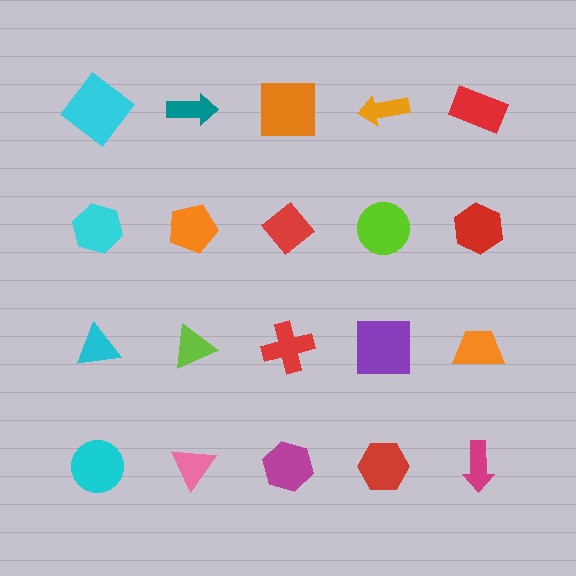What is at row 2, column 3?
A red diamond.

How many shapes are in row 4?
5 shapes.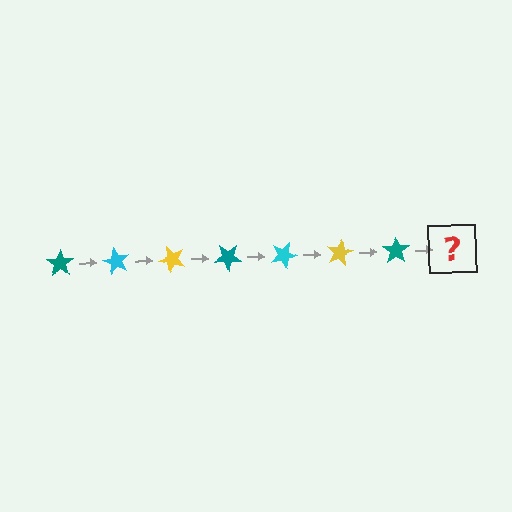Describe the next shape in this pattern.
It should be a cyan star, rotated 420 degrees from the start.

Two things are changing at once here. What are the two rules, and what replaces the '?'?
The two rules are that it rotates 60 degrees each step and the color cycles through teal, cyan, and yellow. The '?' should be a cyan star, rotated 420 degrees from the start.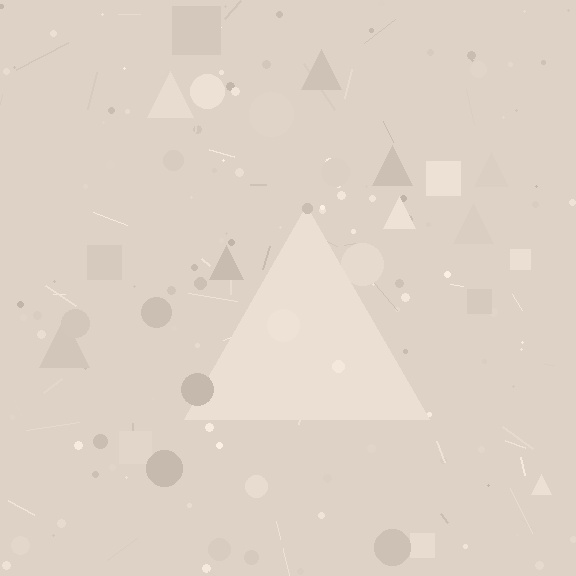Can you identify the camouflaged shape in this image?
The camouflaged shape is a triangle.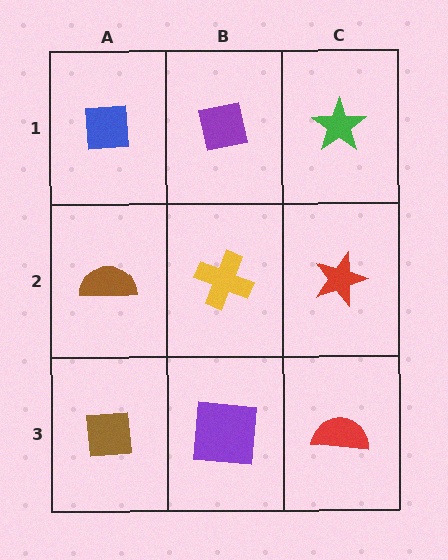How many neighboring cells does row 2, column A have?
3.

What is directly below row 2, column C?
A red semicircle.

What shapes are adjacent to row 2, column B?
A purple square (row 1, column B), a purple square (row 3, column B), a brown semicircle (row 2, column A), a red star (row 2, column C).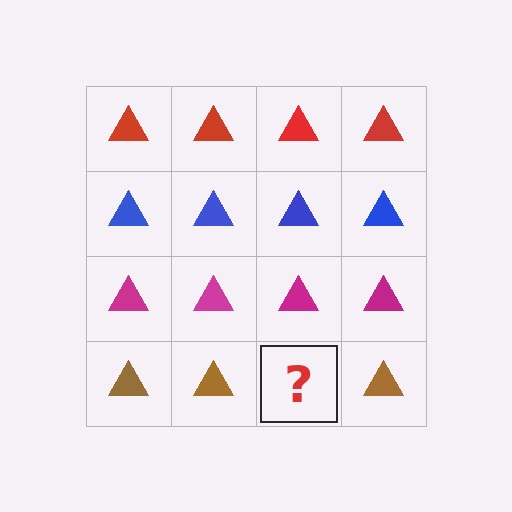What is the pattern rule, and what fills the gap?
The rule is that each row has a consistent color. The gap should be filled with a brown triangle.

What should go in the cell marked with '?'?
The missing cell should contain a brown triangle.